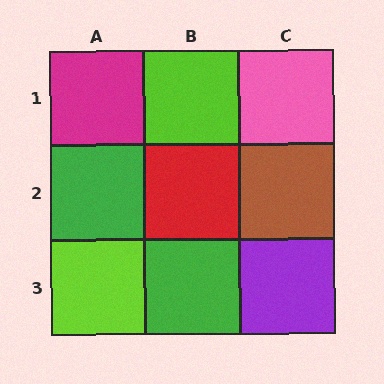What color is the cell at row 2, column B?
Red.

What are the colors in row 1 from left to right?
Magenta, lime, pink.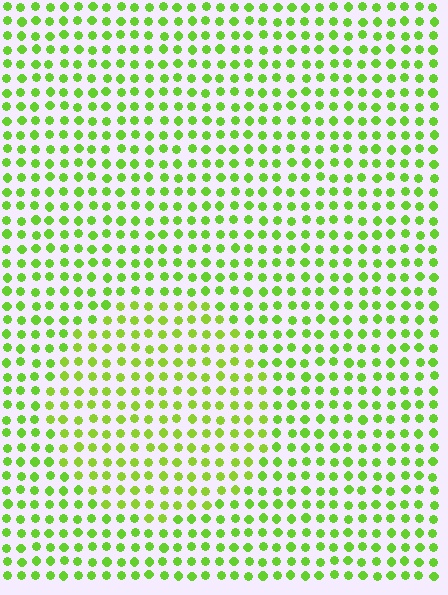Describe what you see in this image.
The image is filled with small lime elements in a uniform arrangement. A circle-shaped region is visible where the elements are tinted to a slightly different hue, forming a subtle color boundary.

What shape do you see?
I see a circle.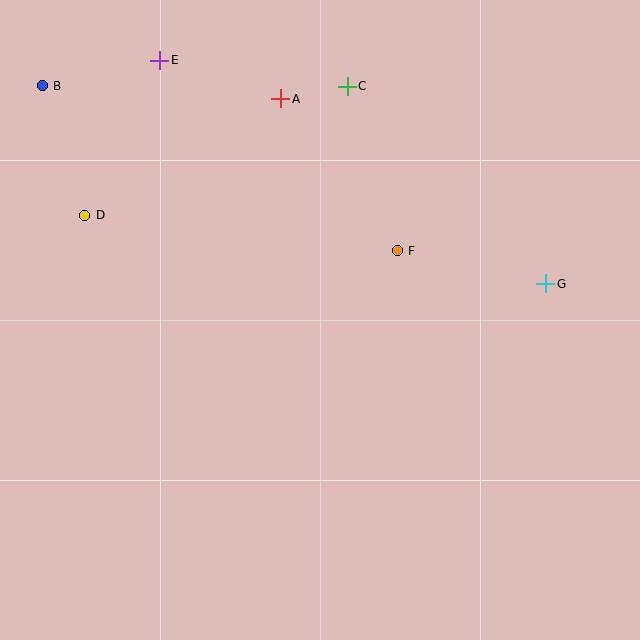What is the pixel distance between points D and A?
The distance between D and A is 228 pixels.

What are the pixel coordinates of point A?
Point A is at (281, 99).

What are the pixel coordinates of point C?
Point C is at (347, 86).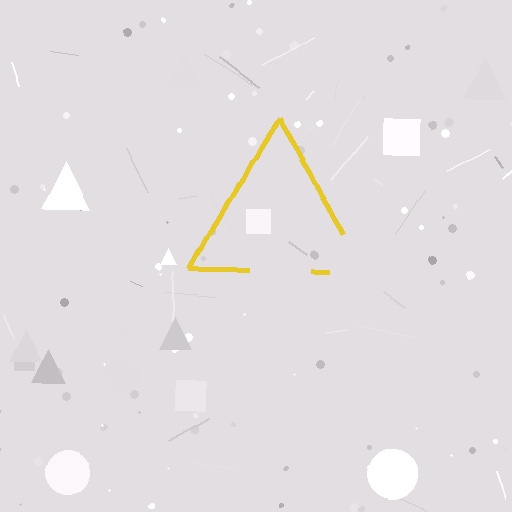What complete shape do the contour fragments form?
The contour fragments form a triangle.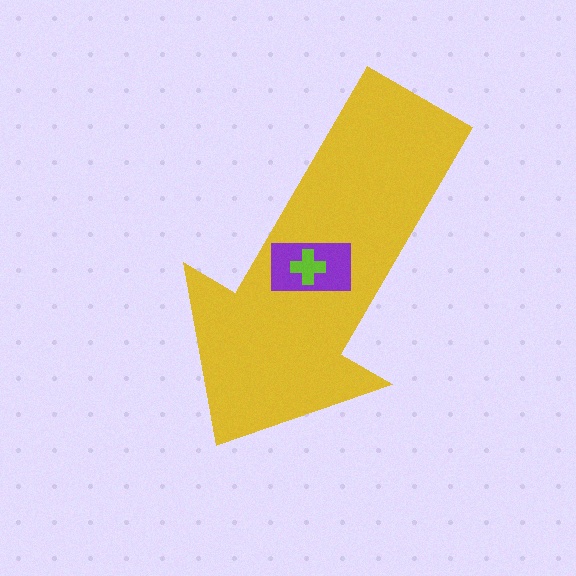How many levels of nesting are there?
3.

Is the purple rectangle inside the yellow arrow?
Yes.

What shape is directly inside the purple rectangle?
The lime cross.